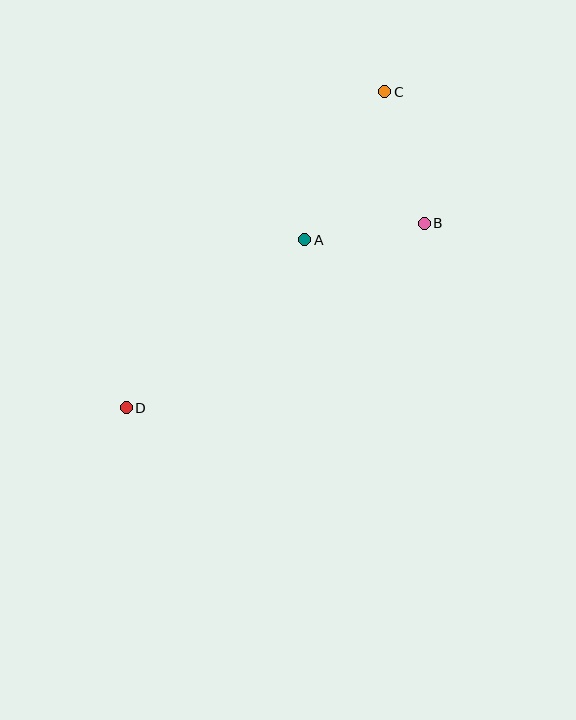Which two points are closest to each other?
Points A and B are closest to each other.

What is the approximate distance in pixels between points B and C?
The distance between B and C is approximately 137 pixels.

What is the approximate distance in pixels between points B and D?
The distance between B and D is approximately 350 pixels.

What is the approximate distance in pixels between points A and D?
The distance between A and D is approximately 245 pixels.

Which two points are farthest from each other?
Points C and D are farthest from each other.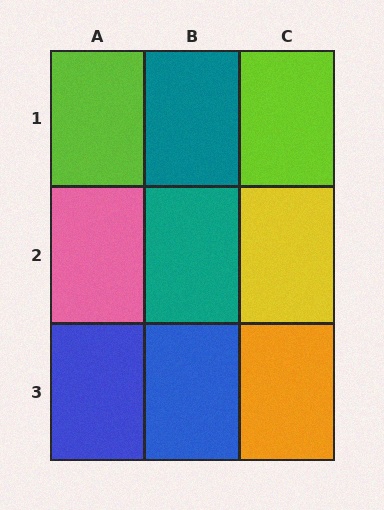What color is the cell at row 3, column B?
Blue.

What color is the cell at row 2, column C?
Yellow.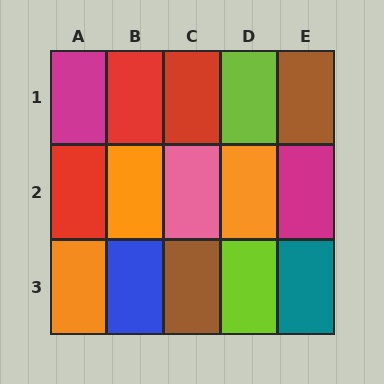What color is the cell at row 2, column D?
Orange.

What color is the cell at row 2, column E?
Magenta.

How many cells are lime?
2 cells are lime.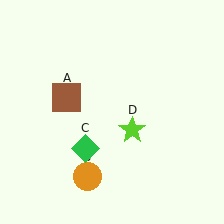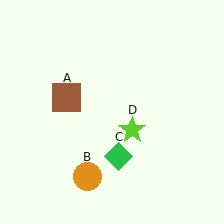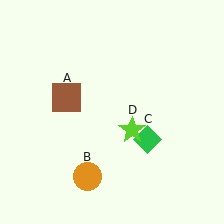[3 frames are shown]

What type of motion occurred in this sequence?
The green diamond (object C) rotated counterclockwise around the center of the scene.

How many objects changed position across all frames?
1 object changed position: green diamond (object C).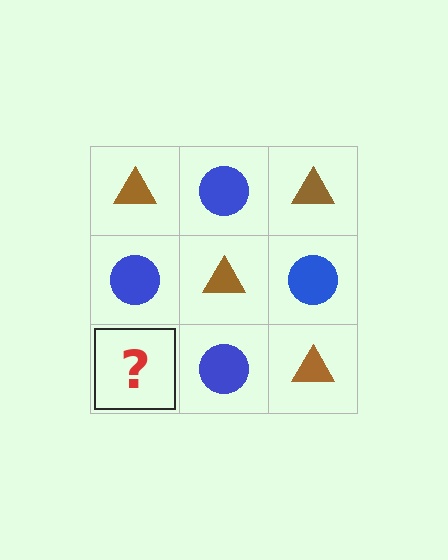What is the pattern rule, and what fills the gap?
The rule is that it alternates brown triangle and blue circle in a checkerboard pattern. The gap should be filled with a brown triangle.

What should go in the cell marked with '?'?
The missing cell should contain a brown triangle.